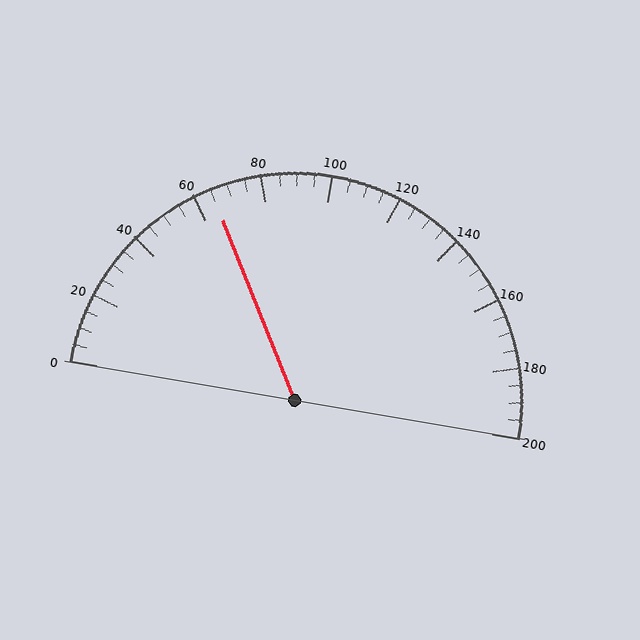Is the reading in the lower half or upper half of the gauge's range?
The reading is in the lower half of the range (0 to 200).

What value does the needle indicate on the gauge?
The needle indicates approximately 65.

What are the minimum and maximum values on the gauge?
The gauge ranges from 0 to 200.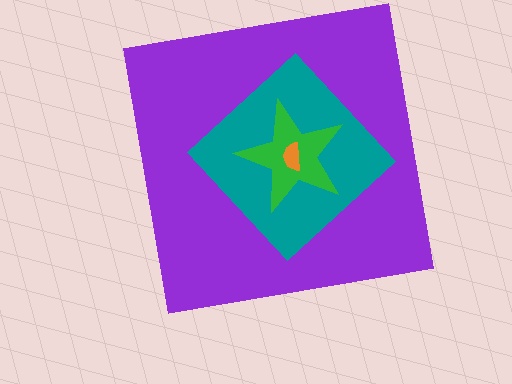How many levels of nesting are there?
4.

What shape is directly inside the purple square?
The teal diamond.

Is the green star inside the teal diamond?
Yes.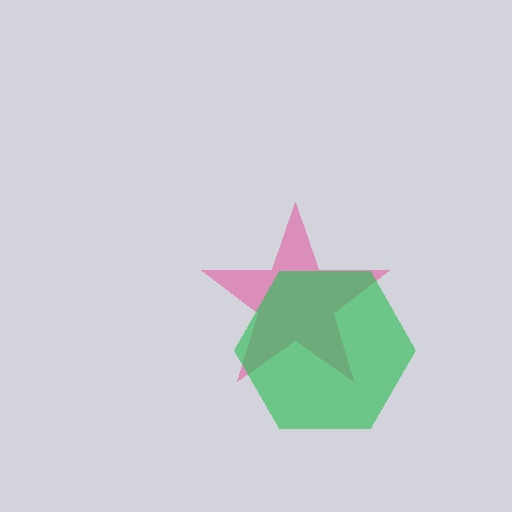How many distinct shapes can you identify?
There are 2 distinct shapes: a pink star, a green hexagon.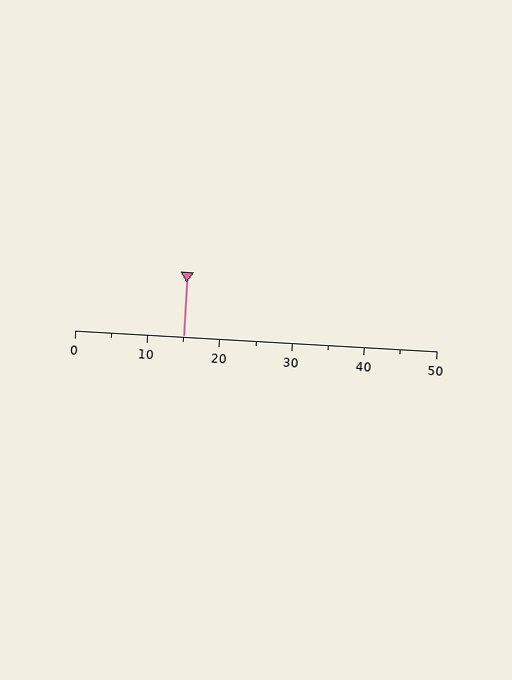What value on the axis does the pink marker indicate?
The marker indicates approximately 15.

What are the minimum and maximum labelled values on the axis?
The axis runs from 0 to 50.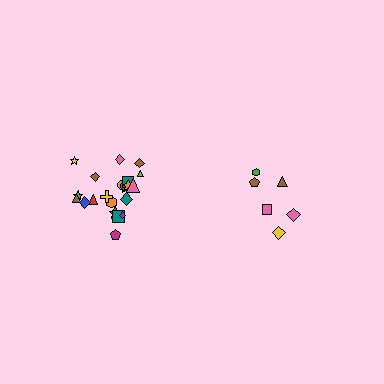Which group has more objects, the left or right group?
The left group.